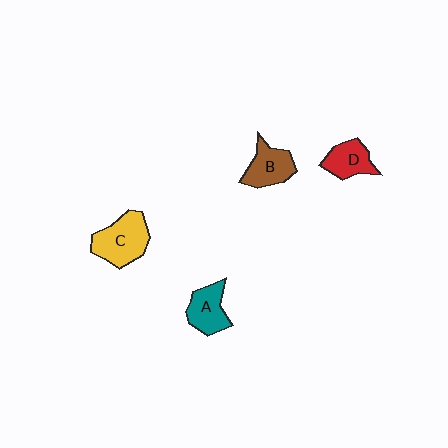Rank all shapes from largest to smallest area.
From largest to smallest: C (yellow), B (brown), A (teal), D (red).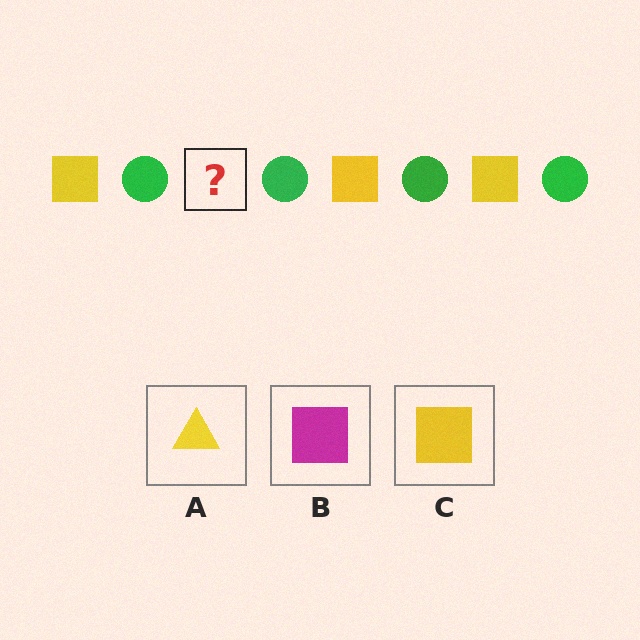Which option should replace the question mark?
Option C.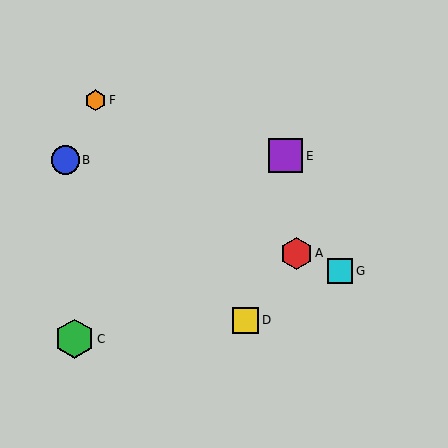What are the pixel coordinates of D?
Object D is at (246, 320).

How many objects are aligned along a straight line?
3 objects (A, B, G) are aligned along a straight line.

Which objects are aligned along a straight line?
Objects A, B, G are aligned along a straight line.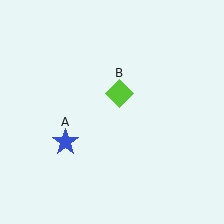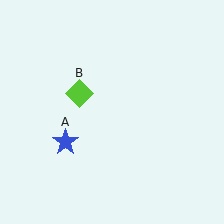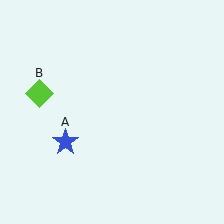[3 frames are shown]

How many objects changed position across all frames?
1 object changed position: lime diamond (object B).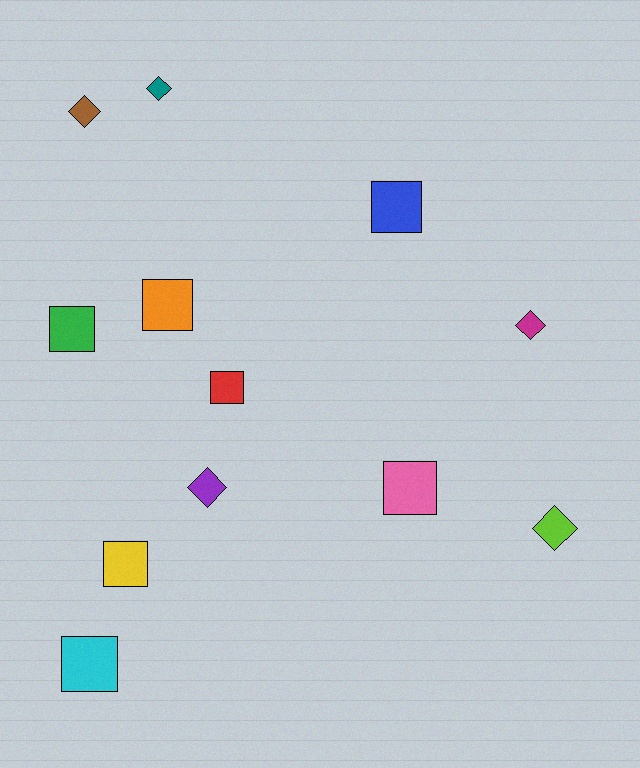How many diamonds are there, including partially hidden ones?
There are 5 diamonds.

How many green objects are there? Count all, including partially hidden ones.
There is 1 green object.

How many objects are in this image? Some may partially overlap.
There are 12 objects.